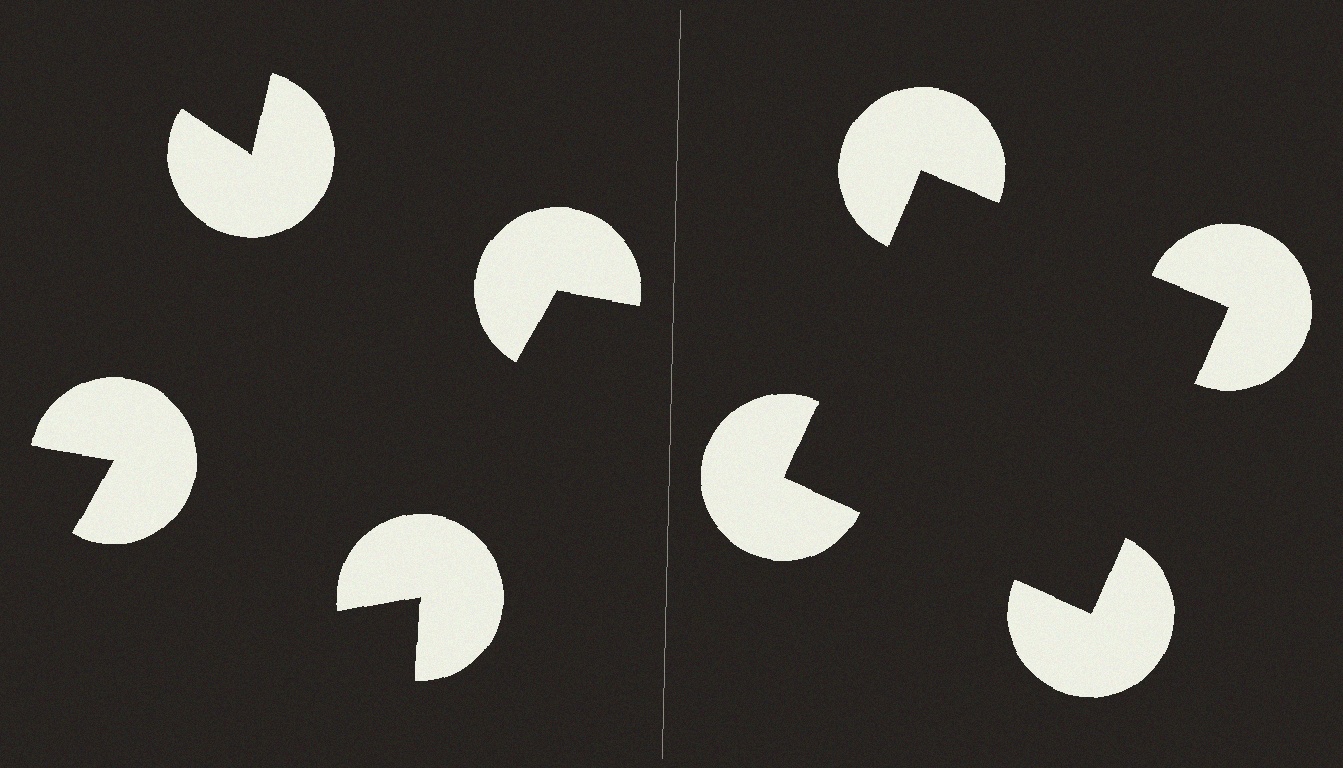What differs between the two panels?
The pac-man discs are positioned identically on both sides; only the wedge orientations differ. On the right they align to a square; on the left they are misaligned.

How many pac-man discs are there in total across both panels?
8 — 4 on each side.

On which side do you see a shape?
An illusory square appears on the right side. On the left side the wedge cuts are rotated, so no coherent shape forms.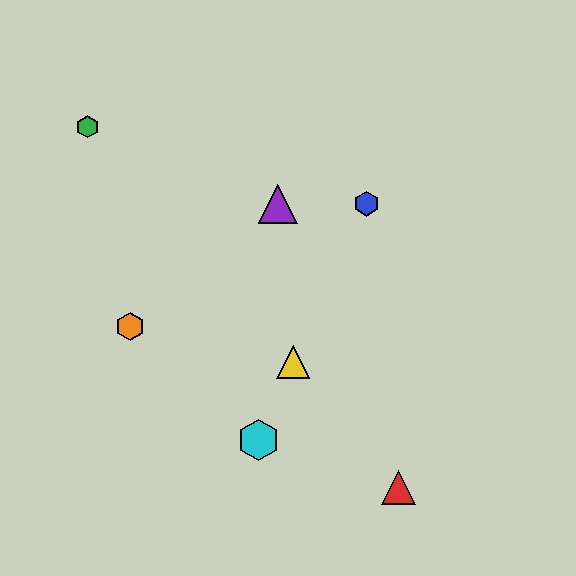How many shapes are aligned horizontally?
2 shapes (the blue hexagon, the purple triangle) are aligned horizontally.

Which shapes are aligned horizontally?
The blue hexagon, the purple triangle are aligned horizontally.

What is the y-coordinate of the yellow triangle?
The yellow triangle is at y≈362.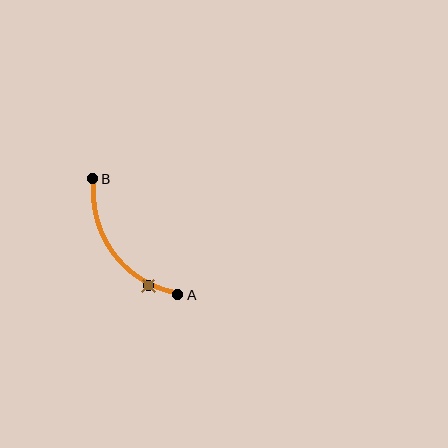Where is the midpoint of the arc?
The arc midpoint is the point on the curve farthest from the straight line joining A and B. It sits below and to the left of that line.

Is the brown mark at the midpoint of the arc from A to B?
No. The brown mark lies on the arc but is closer to endpoint A. The arc midpoint would be at the point on the curve equidistant along the arc from both A and B.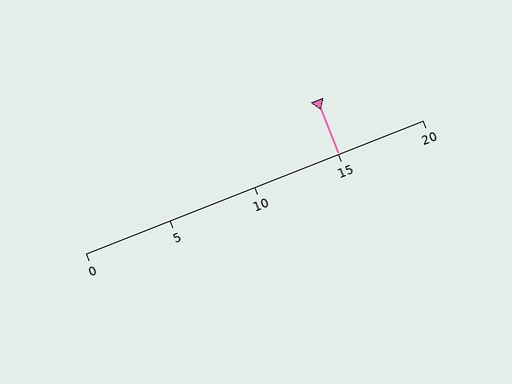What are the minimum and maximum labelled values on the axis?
The axis runs from 0 to 20.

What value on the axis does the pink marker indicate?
The marker indicates approximately 15.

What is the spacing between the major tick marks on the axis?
The major ticks are spaced 5 apart.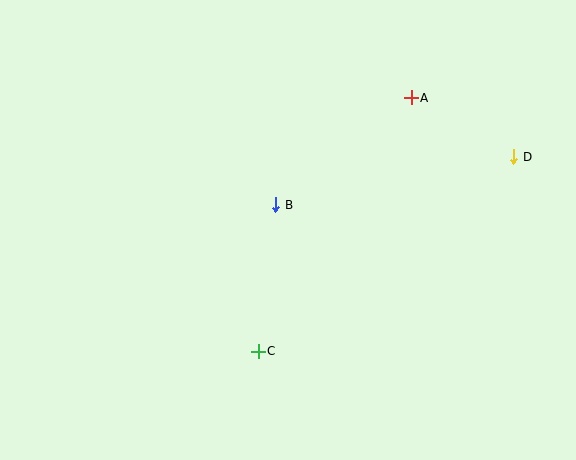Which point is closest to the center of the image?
Point B at (276, 205) is closest to the center.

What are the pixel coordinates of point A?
Point A is at (411, 98).